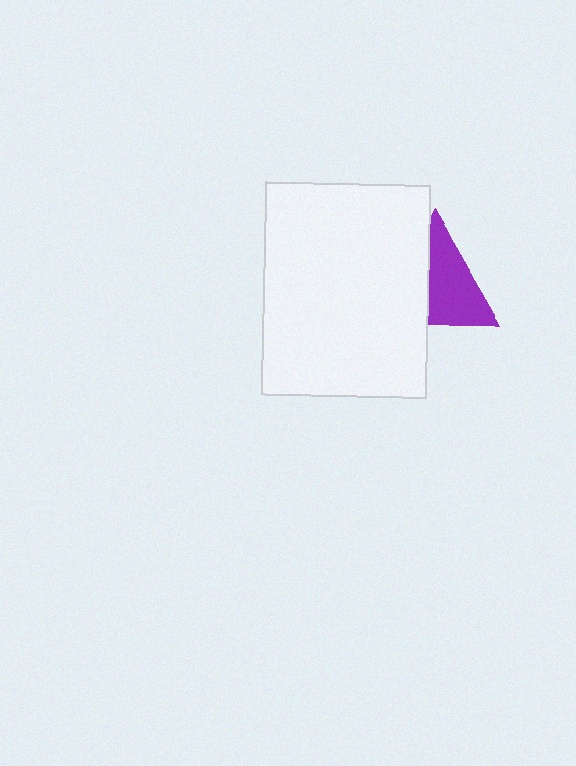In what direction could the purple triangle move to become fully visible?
The purple triangle could move right. That would shift it out from behind the white rectangle entirely.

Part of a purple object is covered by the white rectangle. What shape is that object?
It is a triangle.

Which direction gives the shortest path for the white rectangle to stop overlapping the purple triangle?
Moving left gives the shortest separation.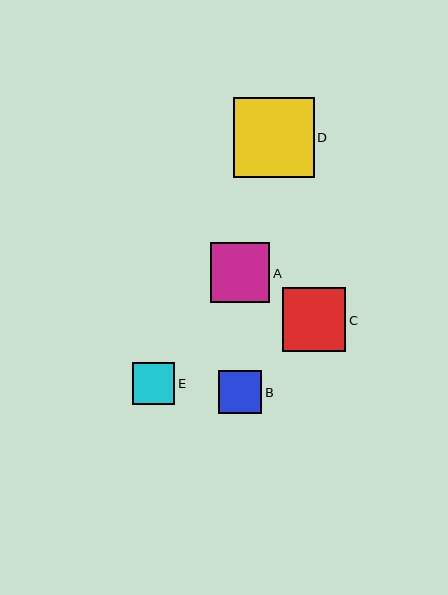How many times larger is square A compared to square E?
Square A is approximately 1.4 times the size of square E.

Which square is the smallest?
Square E is the smallest with a size of approximately 42 pixels.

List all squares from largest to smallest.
From largest to smallest: D, C, A, B, E.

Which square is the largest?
Square D is the largest with a size of approximately 81 pixels.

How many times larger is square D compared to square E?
Square D is approximately 1.9 times the size of square E.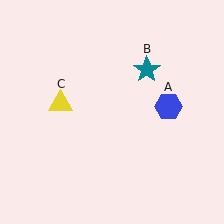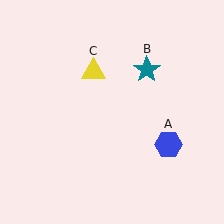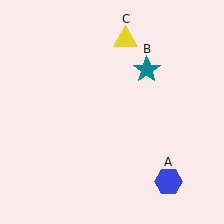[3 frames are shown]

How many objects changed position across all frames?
2 objects changed position: blue hexagon (object A), yellow triangle (object C).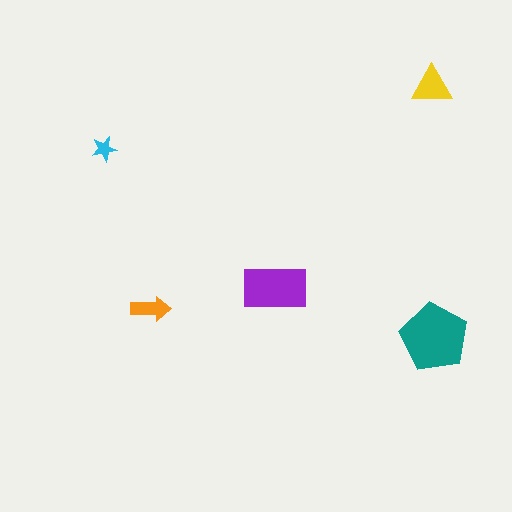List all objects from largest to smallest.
The teal pentagon, the purple rectangle, the yellow triangle, the orange arrow, the cyan star.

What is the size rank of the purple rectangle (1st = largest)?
2nd.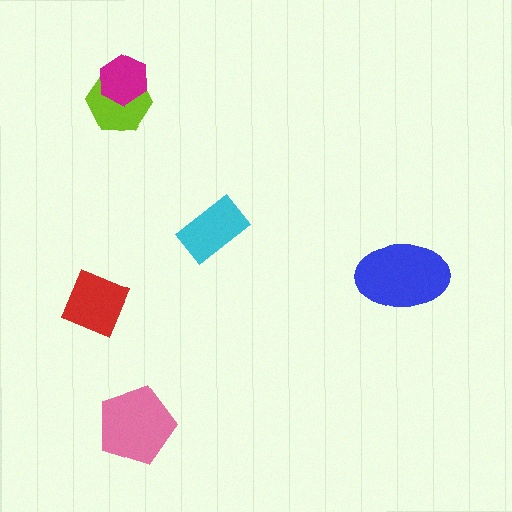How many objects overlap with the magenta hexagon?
1 object overlaps with the magenta hexagon.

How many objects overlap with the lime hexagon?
1 object overlaps with the lime hexagon.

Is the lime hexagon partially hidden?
Yes, it is partially covered by another shape.